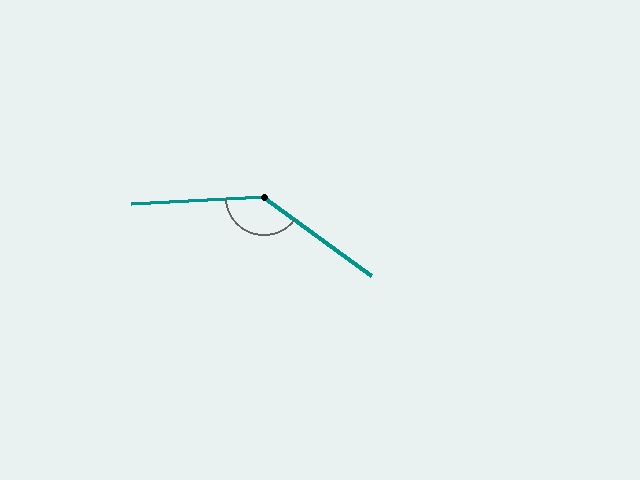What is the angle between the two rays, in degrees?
Approximately 141 degrees.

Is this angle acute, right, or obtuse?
It is obtuse.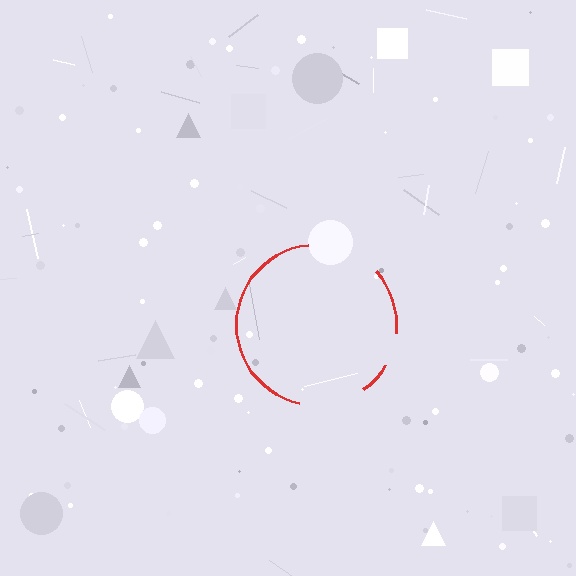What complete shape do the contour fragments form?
The contour fragments form a circle.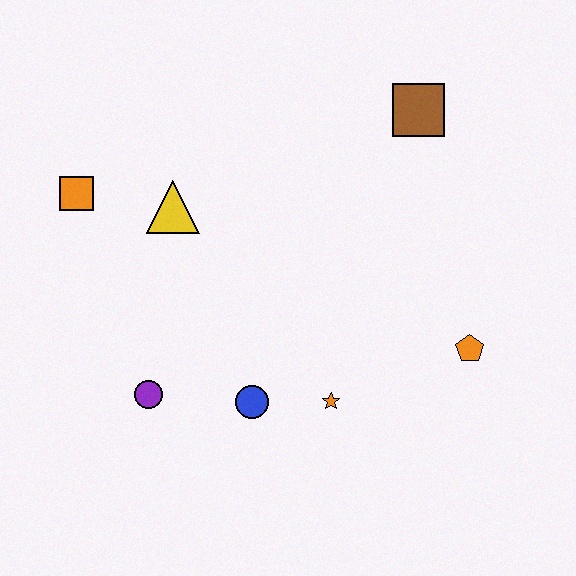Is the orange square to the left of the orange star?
Yes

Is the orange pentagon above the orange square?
No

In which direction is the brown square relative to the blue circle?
The brown square is above the blue circle.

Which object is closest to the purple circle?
The blue circle is closest to the purple circle.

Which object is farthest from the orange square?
The orange pentagon is farthest from the orange square.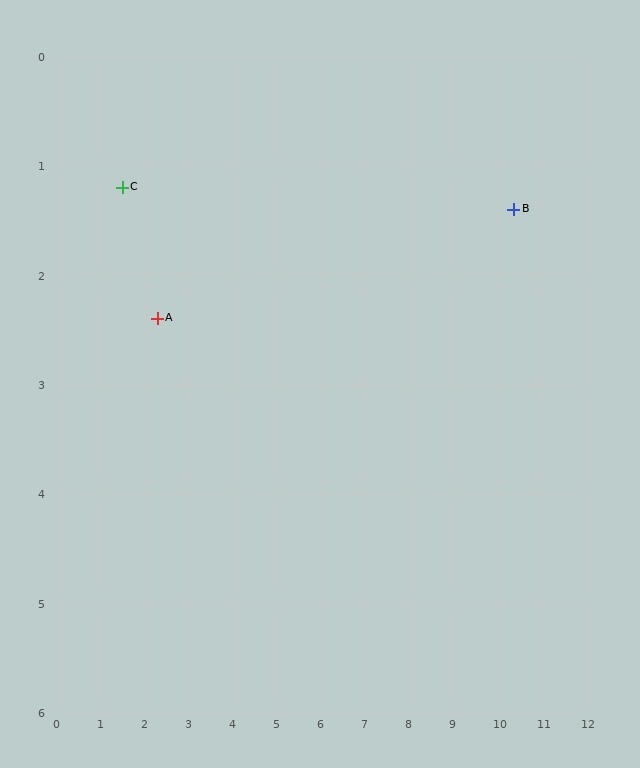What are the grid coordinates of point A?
Point A is at approximately (2.3, 2.4).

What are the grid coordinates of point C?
Point C is at approximately (1.5, 1.2).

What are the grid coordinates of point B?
Point B is at approximately (10.4, 1.4).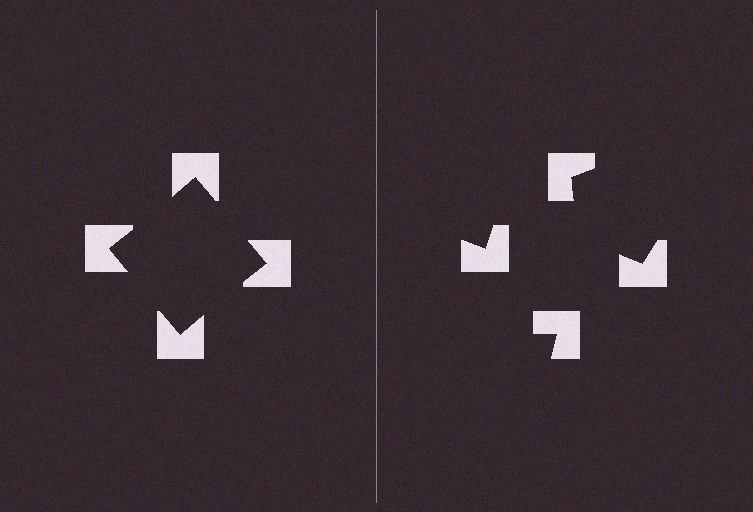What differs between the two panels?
The notched squares are positioned identically on both sides; only the wedge orientations differ. On the left they align to a square; on the right they are misaligned.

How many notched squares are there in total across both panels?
8 — 4 on each side.